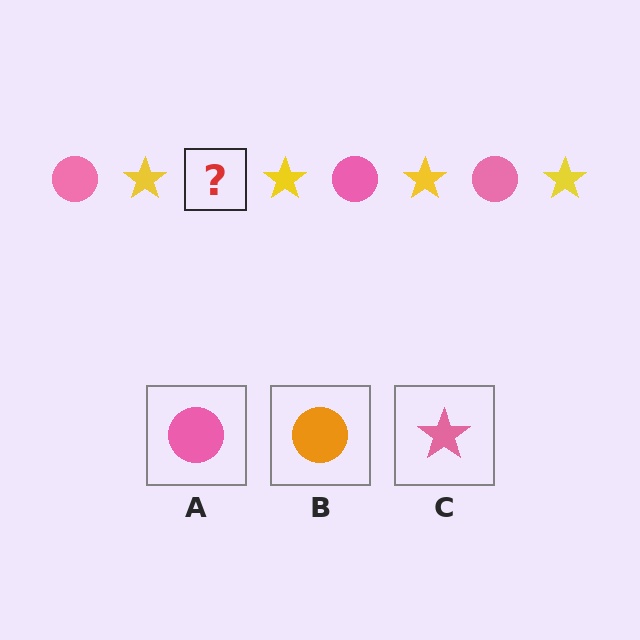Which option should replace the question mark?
Option A.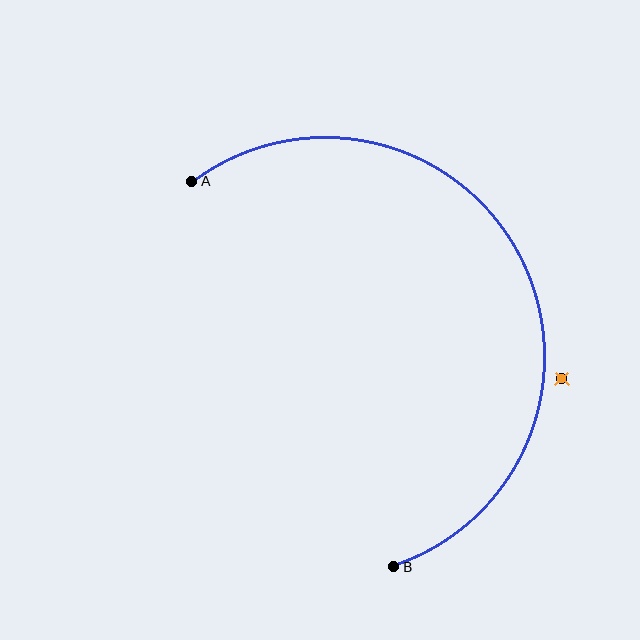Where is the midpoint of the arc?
The arc midpoint is the point on the curve farthest from the straight line joining A and B. It sits to the right of that line.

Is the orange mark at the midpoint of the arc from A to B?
No — the orange mark does not lie on the arc at all. It sits slightly outside the curve.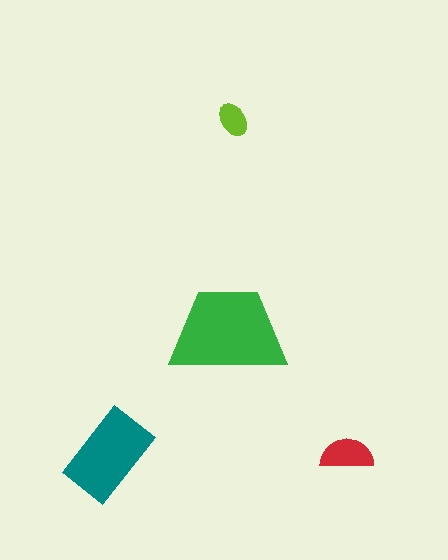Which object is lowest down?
The teal rectangle is bottommost.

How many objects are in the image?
There are 4 objects in the image.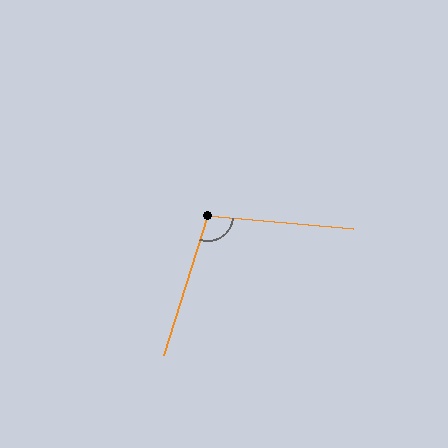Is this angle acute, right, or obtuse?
It is obtuse.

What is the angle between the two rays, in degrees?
Approximately 103 degrees.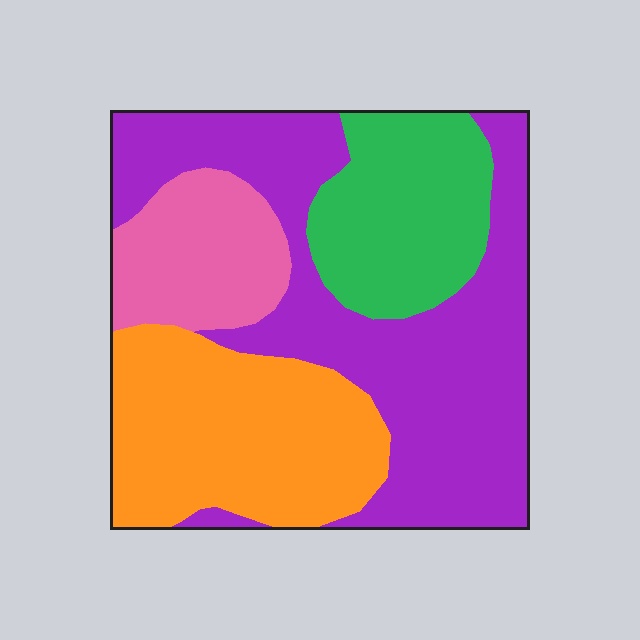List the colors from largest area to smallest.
From largest to smallest: purple, orange, green, pink.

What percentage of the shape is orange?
Orange takes up between a quarter and a half of the shape.